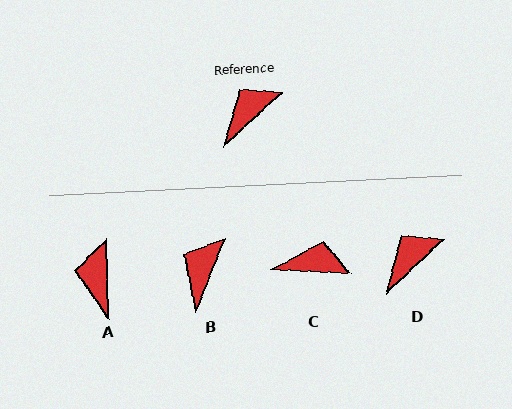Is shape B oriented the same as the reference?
No, it is off by about 26 degrees.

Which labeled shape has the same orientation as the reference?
D.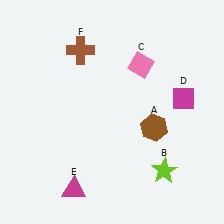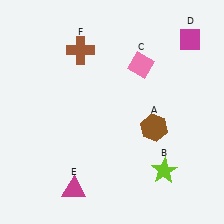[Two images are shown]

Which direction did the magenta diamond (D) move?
The magenta diamond (D) moved up.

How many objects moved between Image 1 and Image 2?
1 object moved between the two images.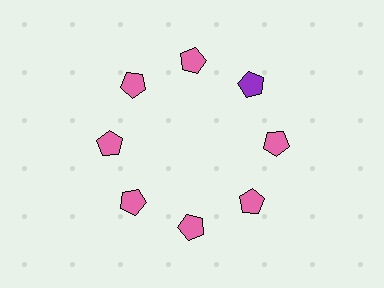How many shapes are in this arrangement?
There are 8 shapes arranged in a ring pattern.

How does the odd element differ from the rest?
It has a different color: purple instead of pink.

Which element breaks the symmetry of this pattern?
The purple pentagon at roughly the 2 o'clock position breaks the symmetry. All other shapes are pink pentagons.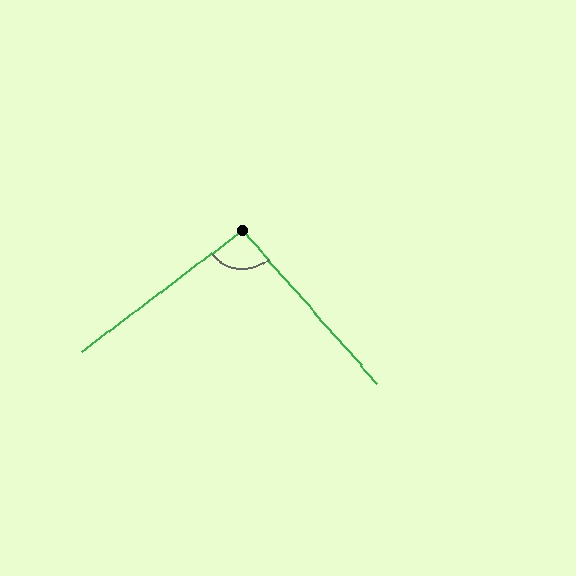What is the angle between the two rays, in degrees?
Approximately 94 degrees.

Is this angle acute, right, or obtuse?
It is approximately a right angle.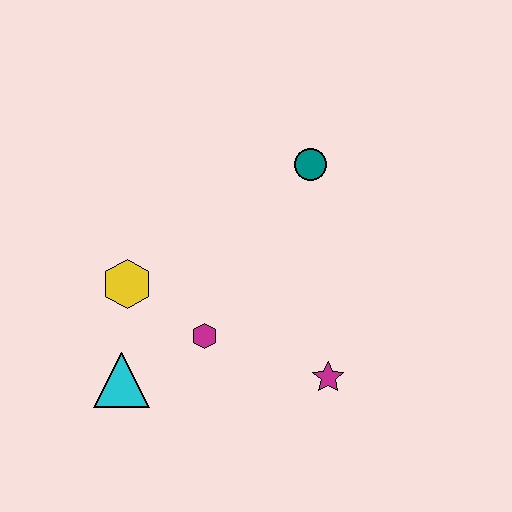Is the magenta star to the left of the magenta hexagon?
No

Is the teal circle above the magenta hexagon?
Yes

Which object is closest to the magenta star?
The magenta hexagon is closest to the magenta star.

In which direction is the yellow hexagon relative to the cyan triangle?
The yellow hexagon is above the cyan triangle.